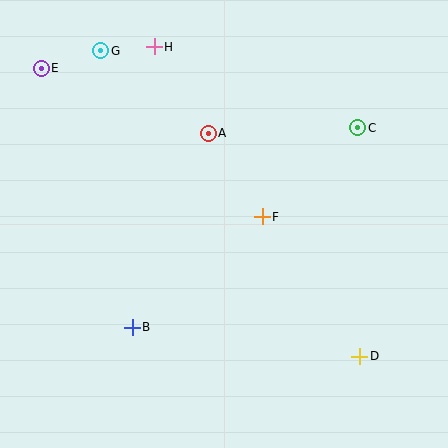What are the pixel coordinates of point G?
Point G is at (101, 51).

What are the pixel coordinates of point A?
Point A is at (208, 133).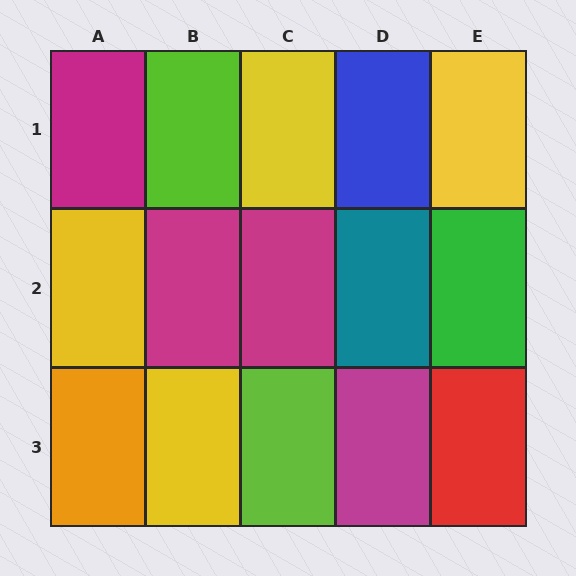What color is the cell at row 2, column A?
Yellow.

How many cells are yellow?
4 cells are yellow.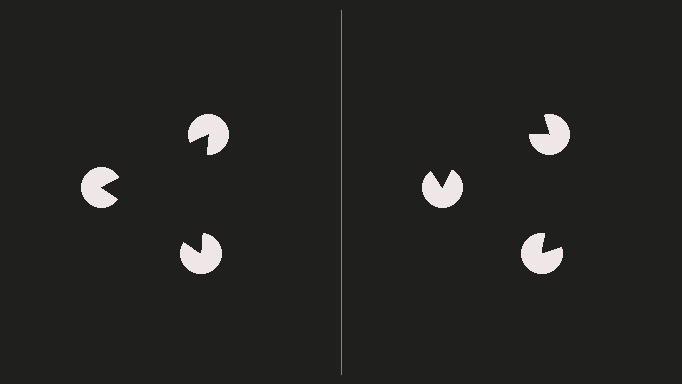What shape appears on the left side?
An illusory triangle.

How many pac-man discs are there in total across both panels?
6 — 3 on each side.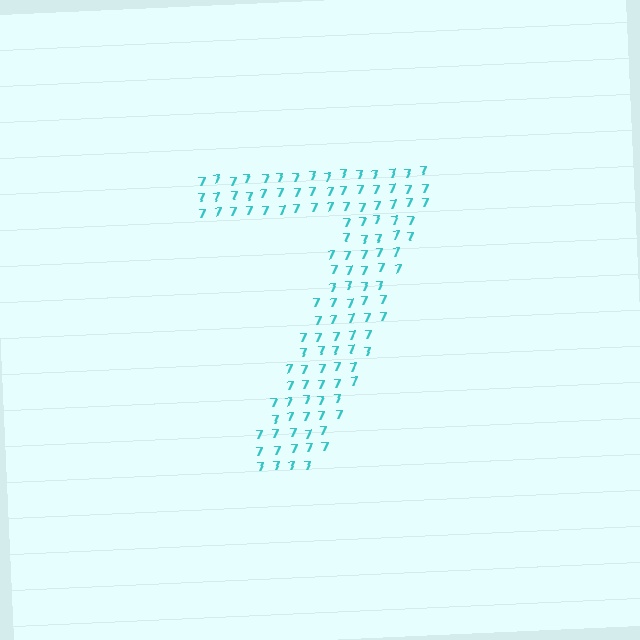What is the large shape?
The large shape is the digit 7.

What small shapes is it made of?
It is made of small digit 7's.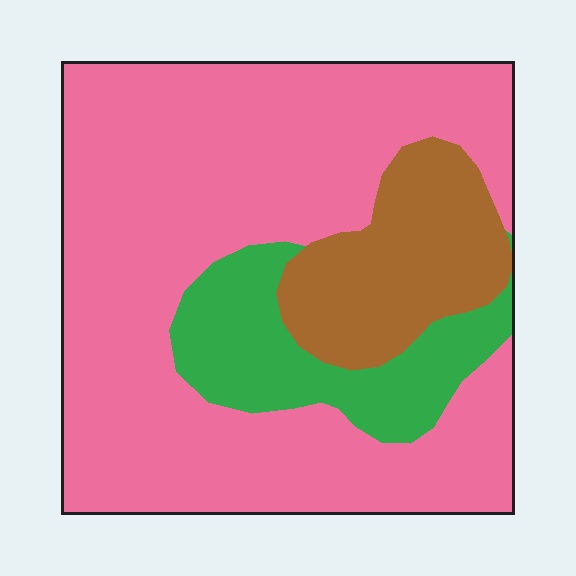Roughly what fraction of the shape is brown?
Brown takes up less than a quarter of the shape.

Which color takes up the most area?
Pink, at roughly 70%.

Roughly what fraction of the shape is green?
Green covers roughly 15% of the shape.